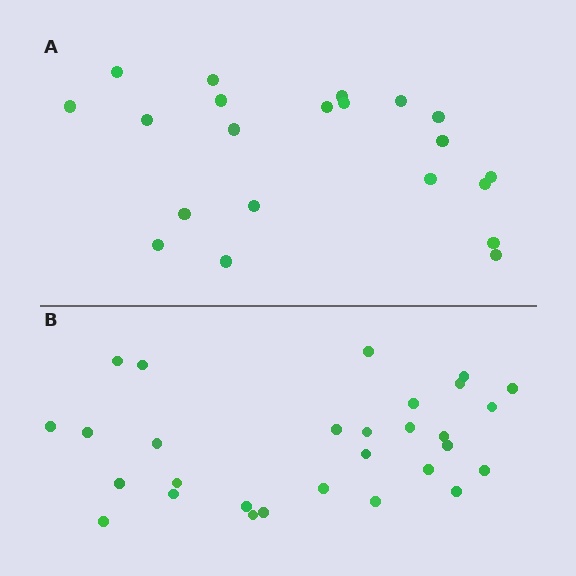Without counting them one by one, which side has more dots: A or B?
Region B (the bottom region) has more dots.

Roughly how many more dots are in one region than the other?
Region B has roughly 8 or so more dots than region A.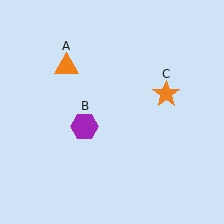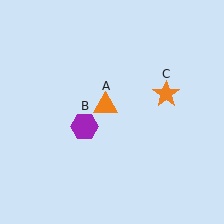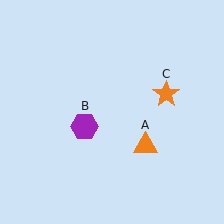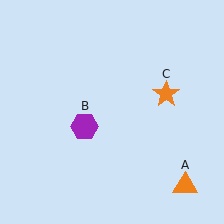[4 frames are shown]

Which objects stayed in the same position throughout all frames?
Purple hexagon (object B) and orange star (object C) remained stationary.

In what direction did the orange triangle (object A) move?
The orange triangle (object A) moved down and to the right.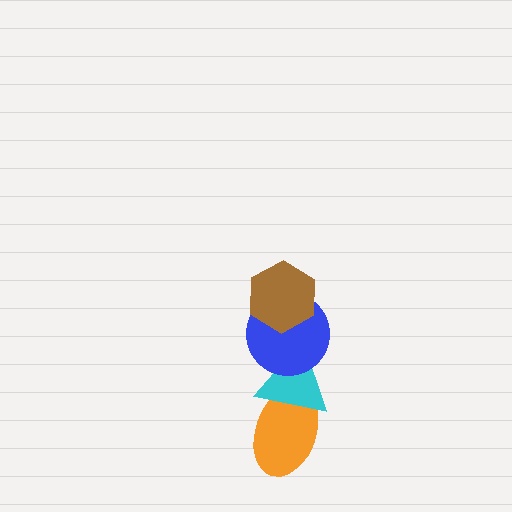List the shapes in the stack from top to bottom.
From top to bottom: the brown hexagon, the blue circle, the cyan triangle, the orange ellipse.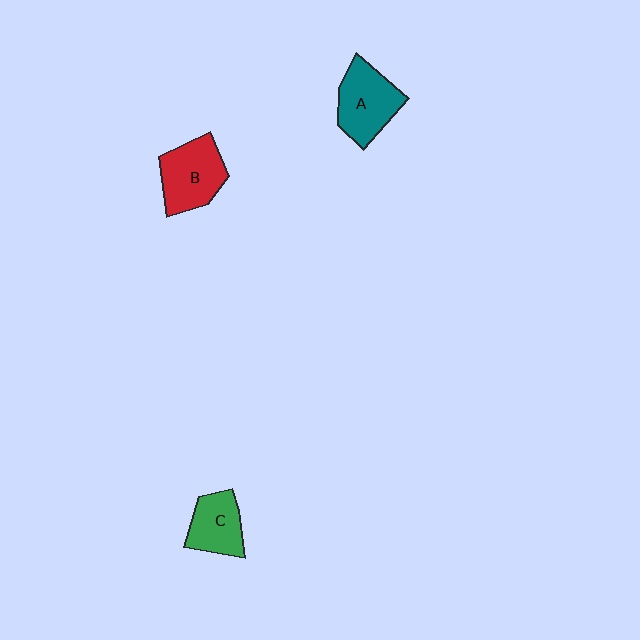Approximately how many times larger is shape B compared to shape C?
Approximately 1.3 times.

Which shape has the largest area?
Shape A (teal).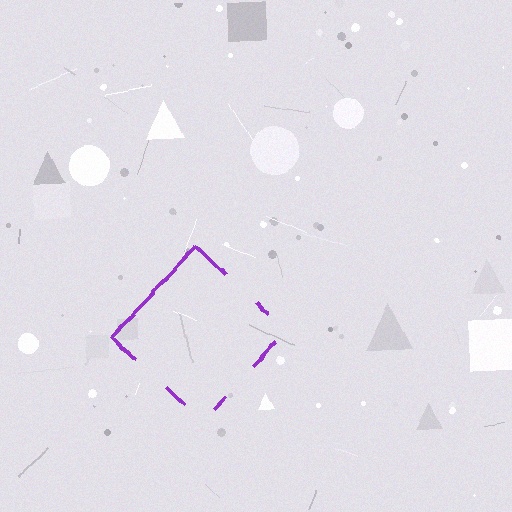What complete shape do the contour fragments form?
The contour fragments form a diamond.